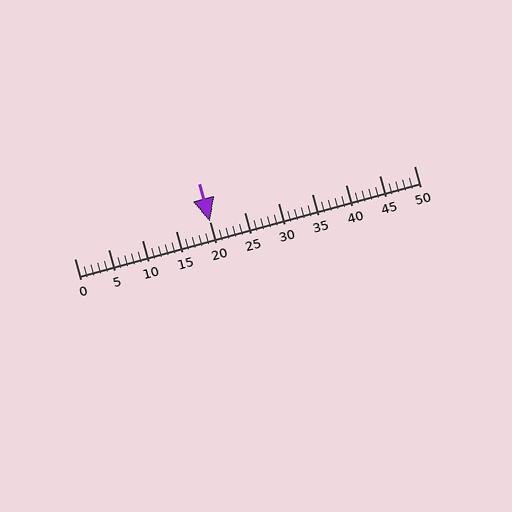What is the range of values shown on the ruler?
The ruler shows values from 0 to 50.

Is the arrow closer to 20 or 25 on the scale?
The arrow is closer to 20.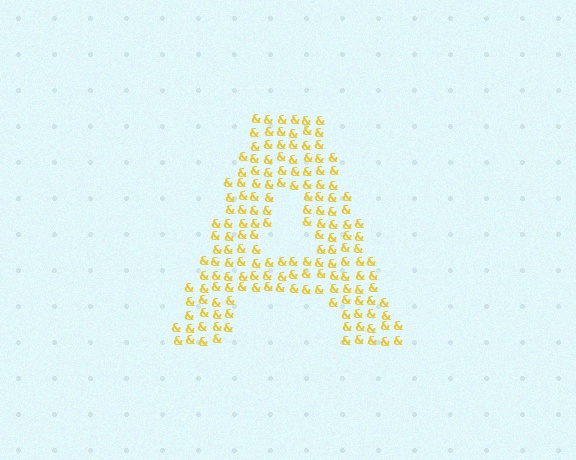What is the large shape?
The large shape is the letter A.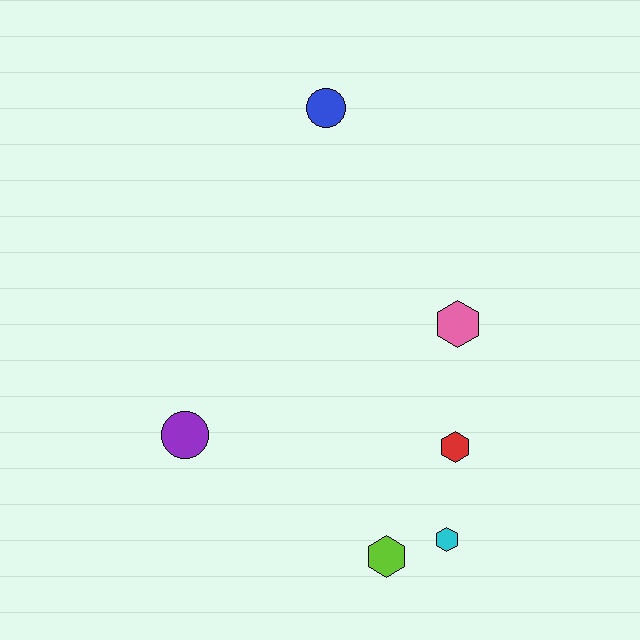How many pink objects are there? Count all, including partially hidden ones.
There is 1 pink object.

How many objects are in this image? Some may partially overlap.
There are 6 objects.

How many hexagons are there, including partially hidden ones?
There are 4 hexagons.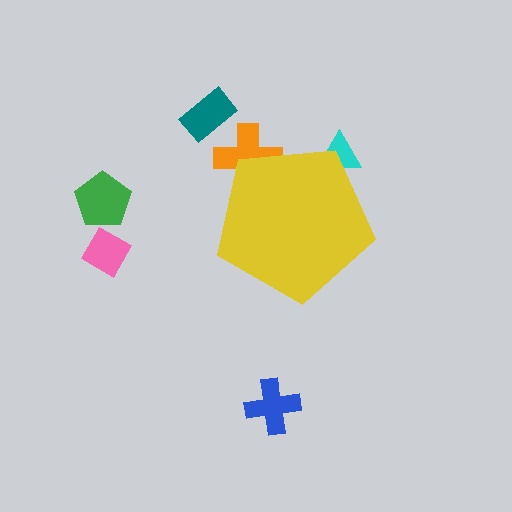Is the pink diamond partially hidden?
No, the pink diamond is fully visible.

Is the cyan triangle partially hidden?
Yes, the cyan triangle is partially hidden behind the yellow pentagon.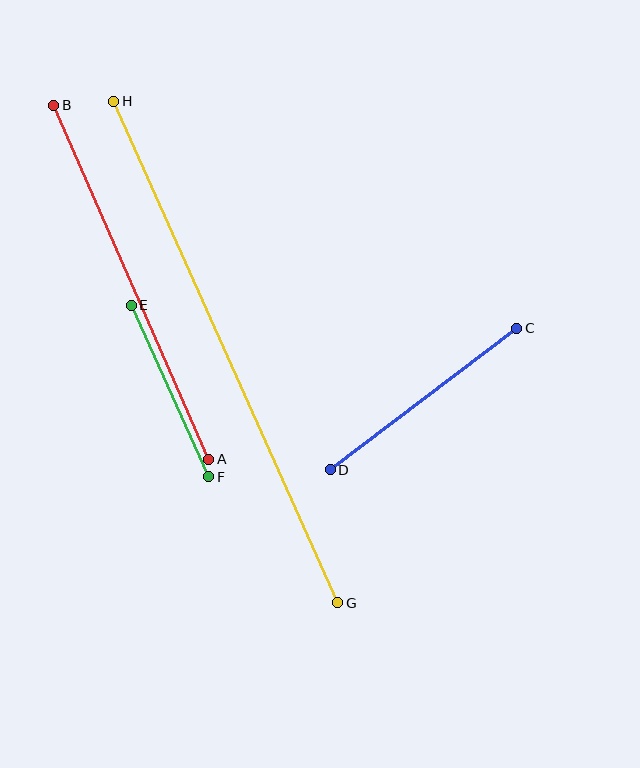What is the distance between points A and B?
The distance is approximately 386 pixels.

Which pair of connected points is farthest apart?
Points G and H are farthest apart.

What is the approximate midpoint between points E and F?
The midpoint is at approximately (170, 391) pixels.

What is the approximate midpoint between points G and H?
The midpoint is at approximately (226, 352) pixels.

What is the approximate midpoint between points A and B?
The midpoint is at approximately (131, 282) pixels.